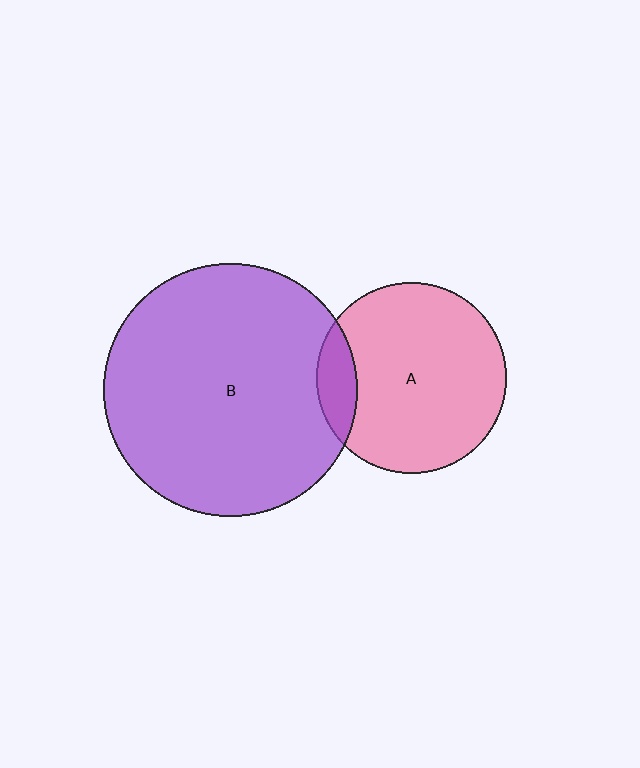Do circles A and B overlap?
Yes.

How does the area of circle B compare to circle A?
Approximately 1.8 times.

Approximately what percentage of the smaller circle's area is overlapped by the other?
Approximately 10%.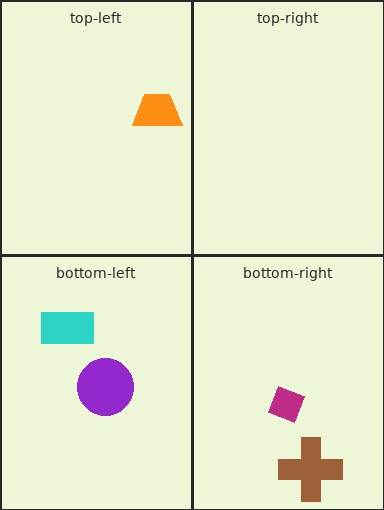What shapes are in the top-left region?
The orange trapezoid.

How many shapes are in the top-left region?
1.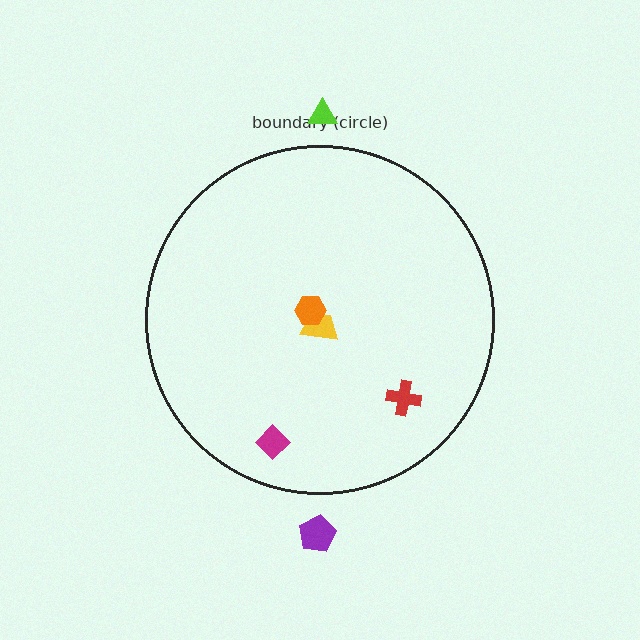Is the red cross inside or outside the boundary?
Inside.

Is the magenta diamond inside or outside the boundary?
Inside.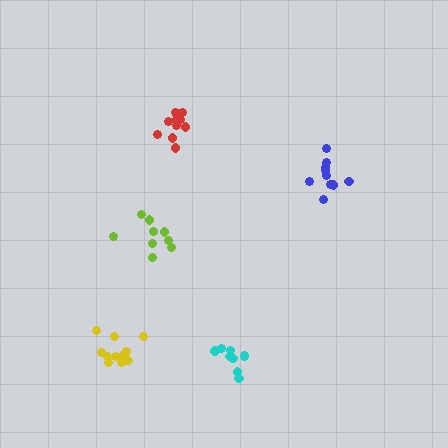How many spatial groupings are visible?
There are 5 spatial groupings.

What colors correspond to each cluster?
The clusters are colored: cyan, blue, red, yellow, lime.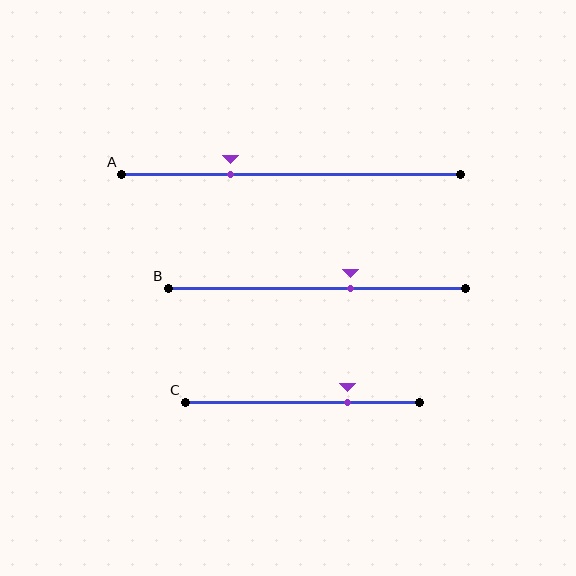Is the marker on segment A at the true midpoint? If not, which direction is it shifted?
No, the marker on segment A is shifted to the left by about 18% of the segment length.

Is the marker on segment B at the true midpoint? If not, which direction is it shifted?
No, the marker on segment B is shifted to the right by about 11% of the segment length.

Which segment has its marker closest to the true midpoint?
Segment B has its marker closest to the true midpoint.